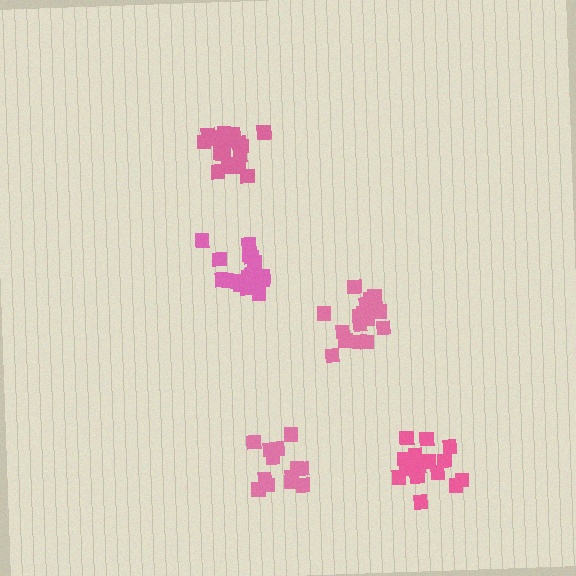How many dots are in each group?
Group 1: 16 dots, Group 2: 16 dots, Group 3: 17 dots, Group 4: 18 dots, Group 5: 13 dots (80 total).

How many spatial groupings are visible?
There are 5 spatial groupings.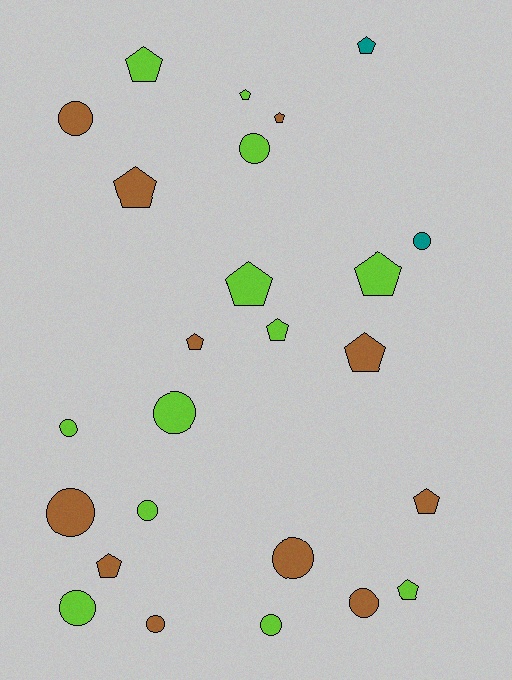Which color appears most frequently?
Lime, with 12 objects.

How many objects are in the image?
There are 25 objects.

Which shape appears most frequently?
Pentagon, with 13 objects.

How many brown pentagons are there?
There are 6 brown pentagons.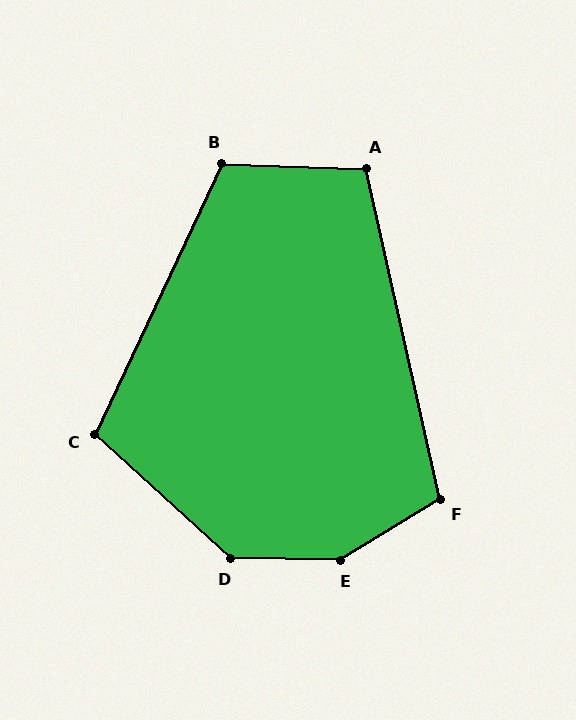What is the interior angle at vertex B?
Approximately 113 degrees (obtuse).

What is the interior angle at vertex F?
Approximately 108 degrees (obtuse).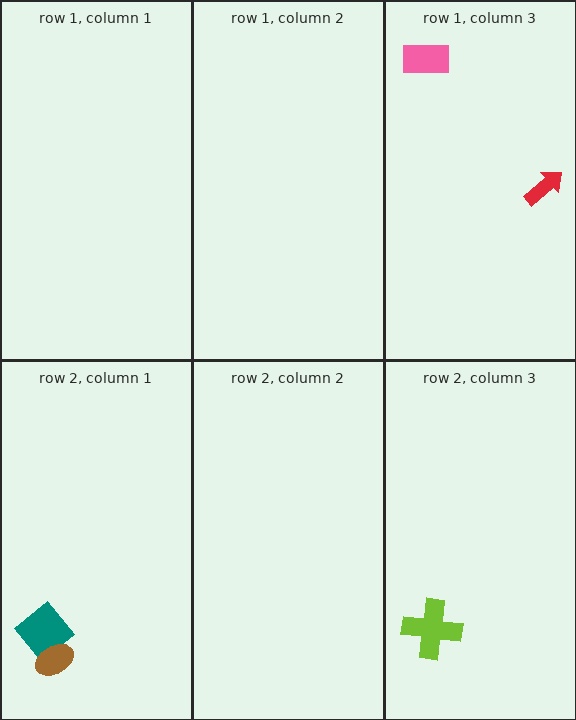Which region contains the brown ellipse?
The row 2, column 1 region.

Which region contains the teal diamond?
The row 2, column 1 region.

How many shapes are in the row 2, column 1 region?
2.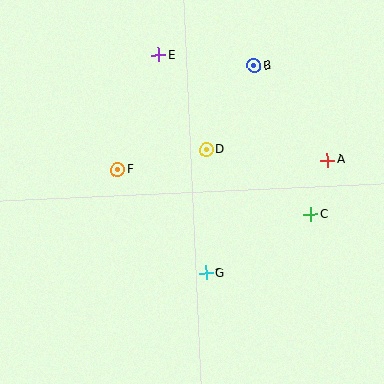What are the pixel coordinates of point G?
Point G is at (206, 273).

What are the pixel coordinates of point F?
Point F is at (118, 169).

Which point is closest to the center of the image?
Point D at (206, 149) is closest to the center.